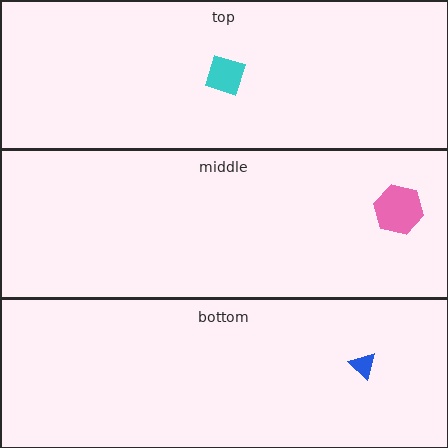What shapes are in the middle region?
The pink hexagon.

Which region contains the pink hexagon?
The middle region.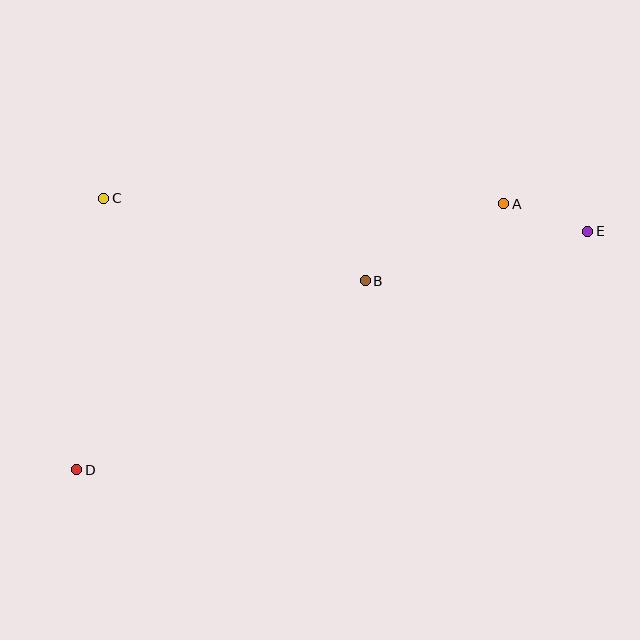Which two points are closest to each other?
Points A and E are closest to each other.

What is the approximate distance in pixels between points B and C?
The distance between B and C is approximately 274 pixels.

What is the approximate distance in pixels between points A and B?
The distance between A and B is approximately 159 pixels.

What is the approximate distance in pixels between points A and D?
The distance between A and D is approximately 503 pixels.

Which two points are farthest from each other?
Points D and E are farthest from each other.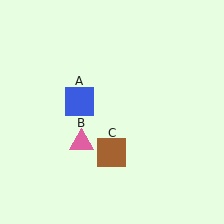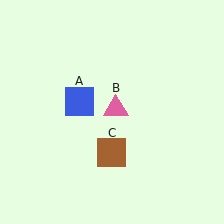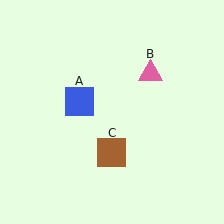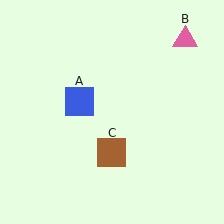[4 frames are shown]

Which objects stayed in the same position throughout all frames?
Blue square (object A) and brown square (object C) remained stationary.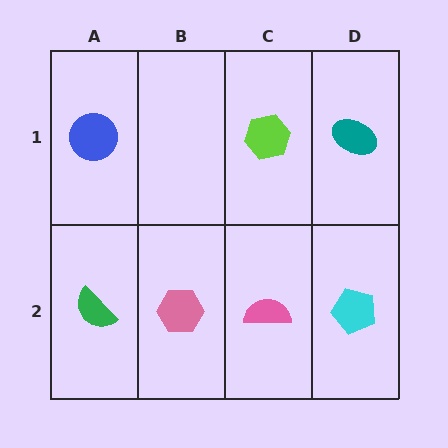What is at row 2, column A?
A green semicircle.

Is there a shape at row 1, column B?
No, that cell is empty.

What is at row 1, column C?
A lime hexagon.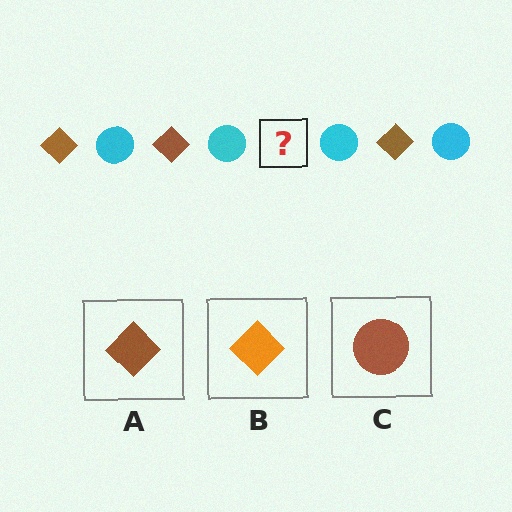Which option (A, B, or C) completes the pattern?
A.